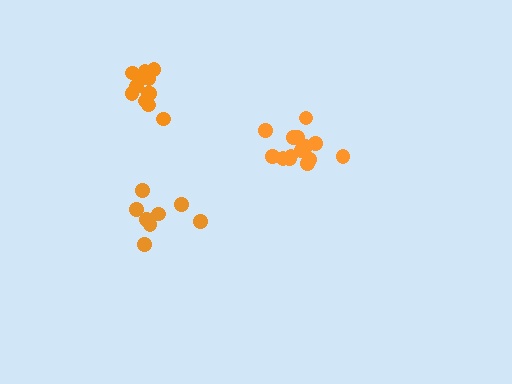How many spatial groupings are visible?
There are 3 spatial groupings.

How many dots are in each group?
Group 1: 8 dots, Group 2: 14 dots, Group 3: 12 dots (34 total).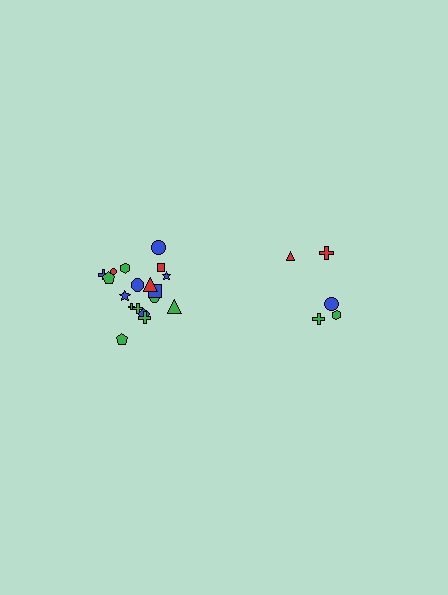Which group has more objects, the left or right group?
The left group.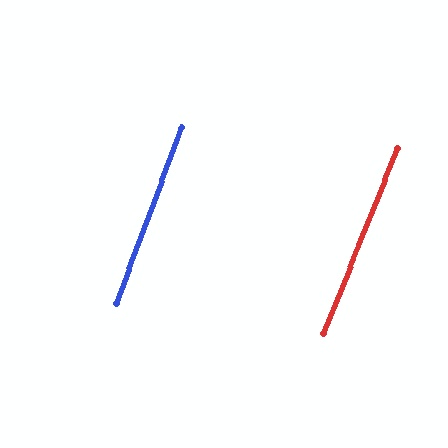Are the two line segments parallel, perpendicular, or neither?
Parallel — their directions differ by only 1.3°.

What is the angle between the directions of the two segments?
Approximately 1 degree.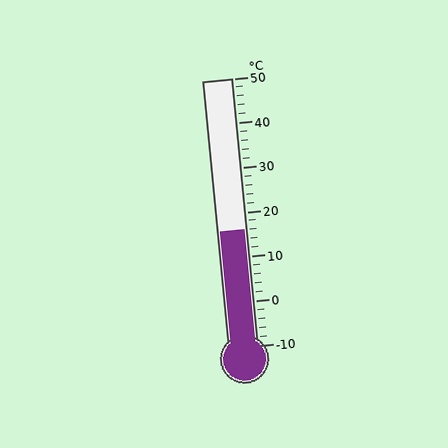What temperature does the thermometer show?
The thermometer shows approximately 16°C.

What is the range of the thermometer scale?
The thermometer scale ranges from -10°C to 50°C.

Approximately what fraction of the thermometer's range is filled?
The thermometer is filled to approximately 45% of its range.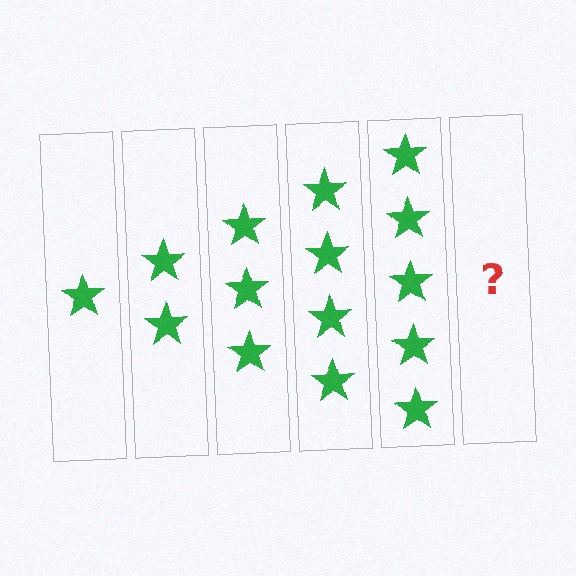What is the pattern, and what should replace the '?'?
The pattern is that each step adds one more star. The '?' should be 6 stars.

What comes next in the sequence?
The next element should be 6 stars.